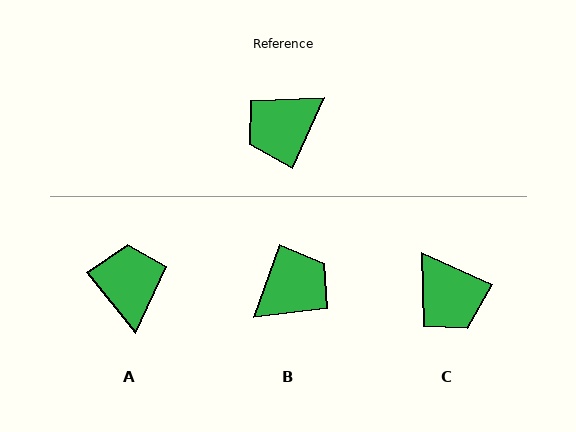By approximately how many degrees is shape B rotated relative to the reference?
Approximately 175 degrees clockwise.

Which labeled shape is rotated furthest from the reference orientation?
B, about 175 degrees away.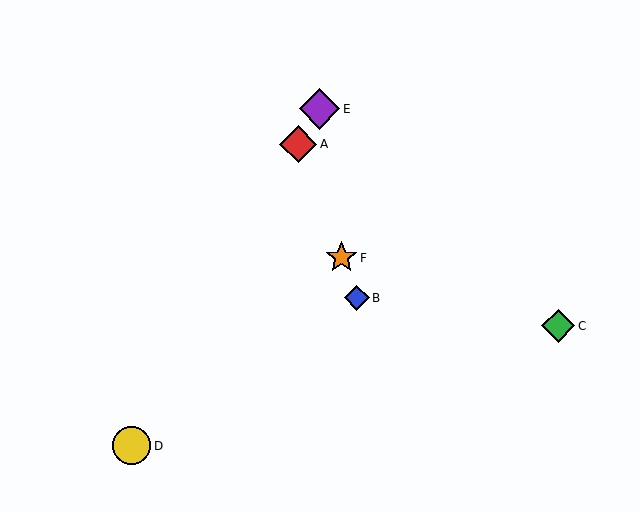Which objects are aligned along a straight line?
Objects A, B, F are aligned along a straight line.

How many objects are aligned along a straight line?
3 objects (A, B, F) are aligned along a straight line.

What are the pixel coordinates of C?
Object C is at (558, 326).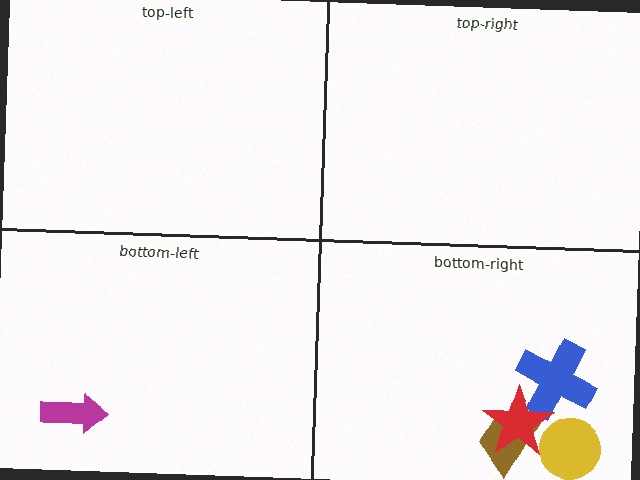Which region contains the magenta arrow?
The bottom-left region.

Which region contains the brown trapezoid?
The bottom-right region.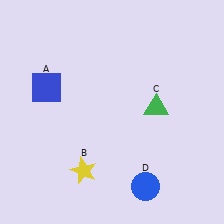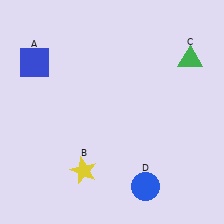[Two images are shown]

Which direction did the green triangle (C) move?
The green triangle (C) moved up.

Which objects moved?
The objects that moved are: the blue square (A), the green triangle (C).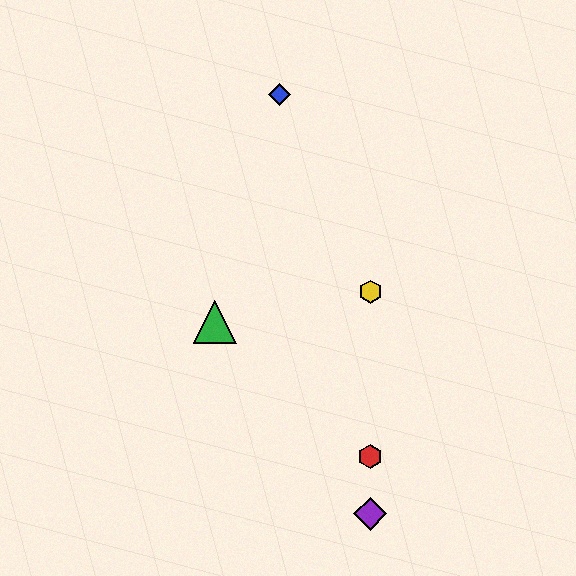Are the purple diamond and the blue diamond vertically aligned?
No, the purple diamond is at x≈370 and the blue diamond is at x≈280.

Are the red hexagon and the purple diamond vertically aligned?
Yes, both are at x≈370.